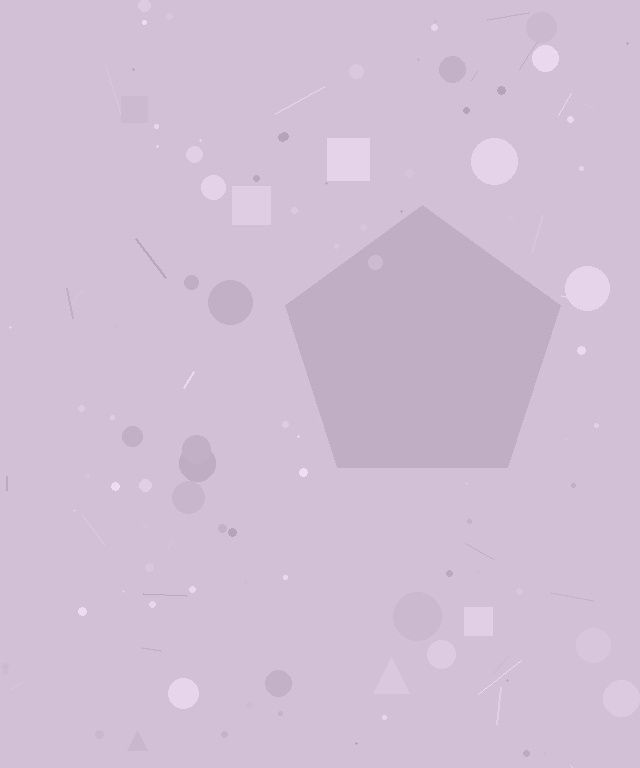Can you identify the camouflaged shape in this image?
The camouflaged shape is a pentagon.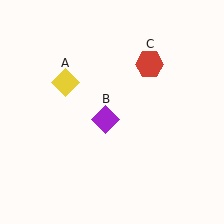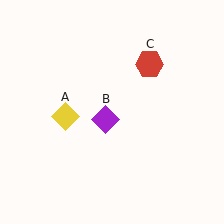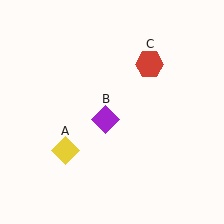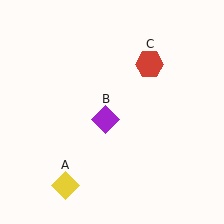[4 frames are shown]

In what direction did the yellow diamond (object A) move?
The yellow diamond (object A) moved down.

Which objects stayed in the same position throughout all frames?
Purple diamond (object B) and red hexagon (object C) remained stationary.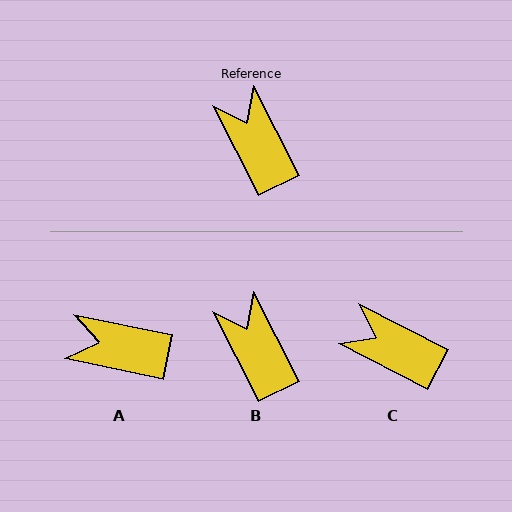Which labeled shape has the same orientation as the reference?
B.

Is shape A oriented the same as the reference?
No, it is off by about 52 degrees.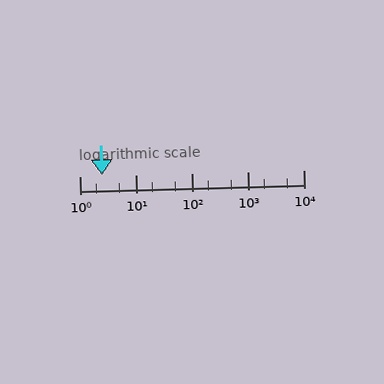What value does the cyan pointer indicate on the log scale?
The pointer indicates approximately 2.5.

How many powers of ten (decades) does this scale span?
The scale spans 4 decades, from 1 to 10000.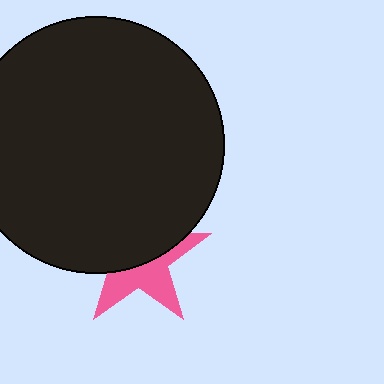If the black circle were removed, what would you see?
You would see the complete pink star.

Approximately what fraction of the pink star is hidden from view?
Roughly 55% of the pink star is hidden behind the black circle.